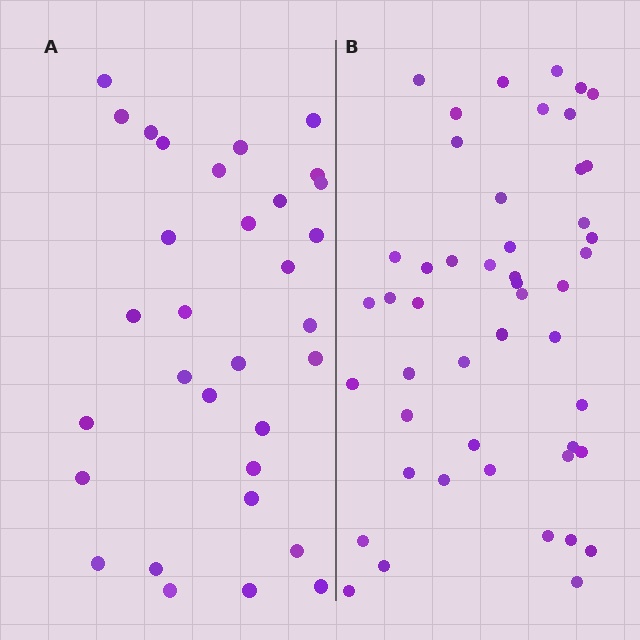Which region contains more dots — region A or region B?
Region B (the right region) has more dots.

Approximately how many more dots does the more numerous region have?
Region B has approximately 15 more dots than region A.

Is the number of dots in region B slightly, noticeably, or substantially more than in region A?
Region B has substantially more. The ratio is roughly 1.5 to 1.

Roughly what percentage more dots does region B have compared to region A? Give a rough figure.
About 50% more.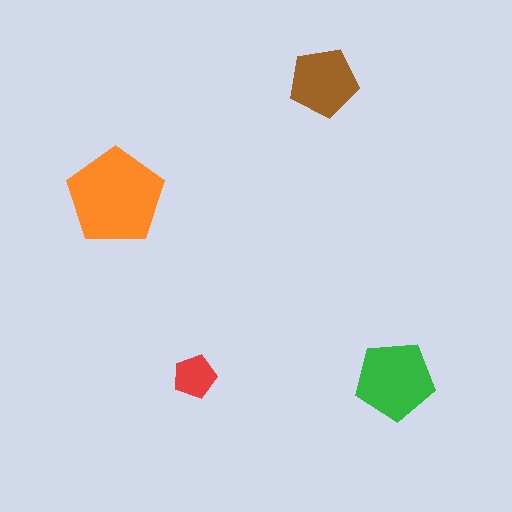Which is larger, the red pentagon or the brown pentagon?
The brown one.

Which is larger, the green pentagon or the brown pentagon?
The green one.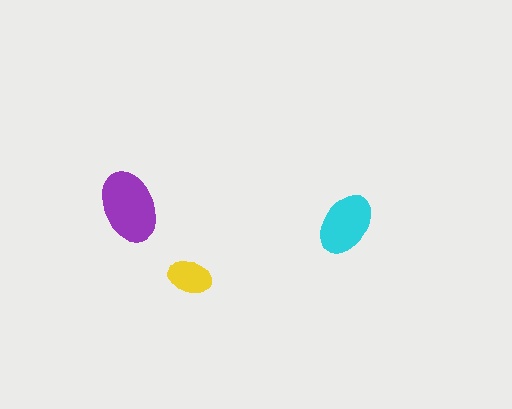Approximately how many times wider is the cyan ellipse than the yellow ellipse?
About 1.5 times wider.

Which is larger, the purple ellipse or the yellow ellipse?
The purple one.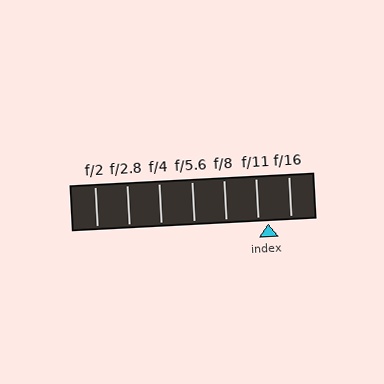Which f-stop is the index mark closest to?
The index mark is closest to f/11.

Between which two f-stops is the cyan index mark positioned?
The index mark is between f/11 and f/16.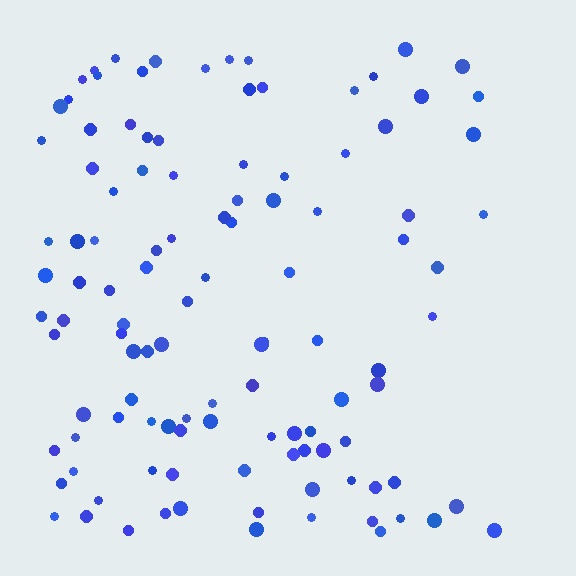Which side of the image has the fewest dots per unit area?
The right.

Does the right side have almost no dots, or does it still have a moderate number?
Still a moderate number, just noticeably fewer than the left.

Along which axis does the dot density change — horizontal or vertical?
Horizontal.